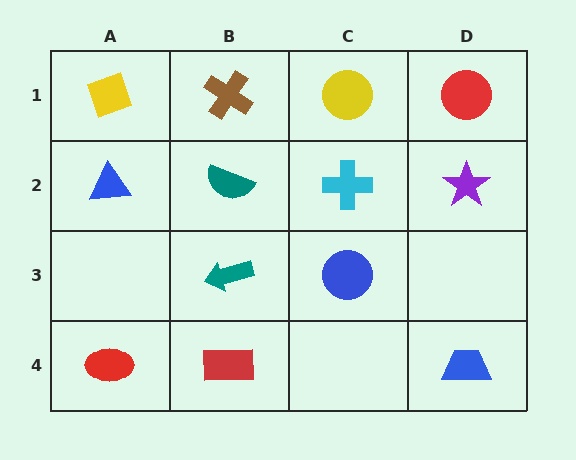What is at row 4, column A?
A red ellipse.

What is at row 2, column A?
A blue triangle.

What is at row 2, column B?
A teal semicircle.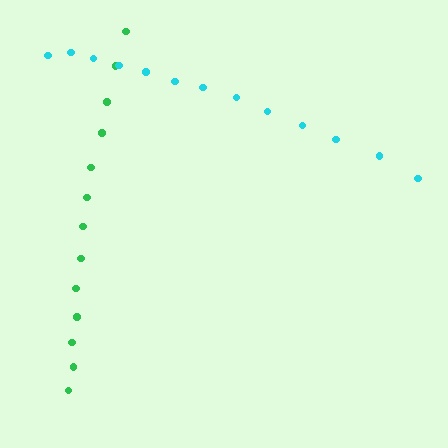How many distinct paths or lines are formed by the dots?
There are 2 distinct paths.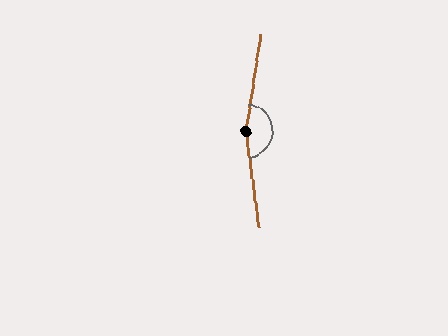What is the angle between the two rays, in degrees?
Approximately 163 degrees.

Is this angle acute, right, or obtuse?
It is obtuse.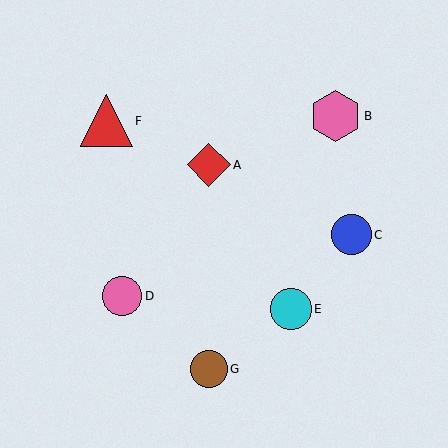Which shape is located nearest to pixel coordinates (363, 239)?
The blue circle (labeled C) at (352, 235) is nearest to that location.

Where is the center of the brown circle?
The center of the brown circle is at (209, 369).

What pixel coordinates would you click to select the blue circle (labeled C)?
Click at (352, 235) to select the blue circle C.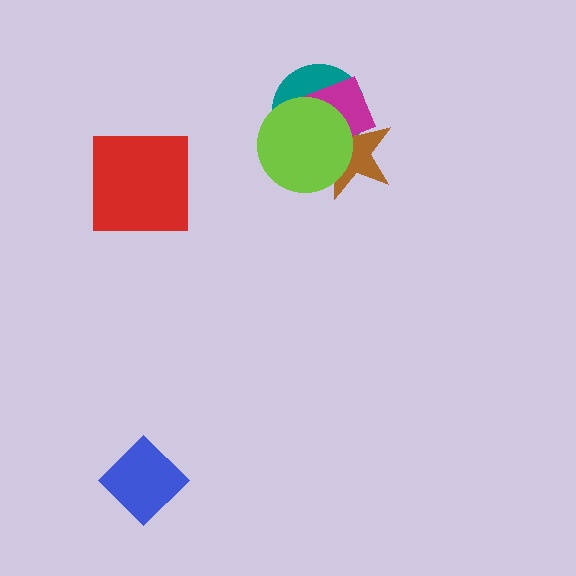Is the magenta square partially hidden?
Yes, it is partially covered by another shape.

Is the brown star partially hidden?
Yes, it is partially covered by another shape.